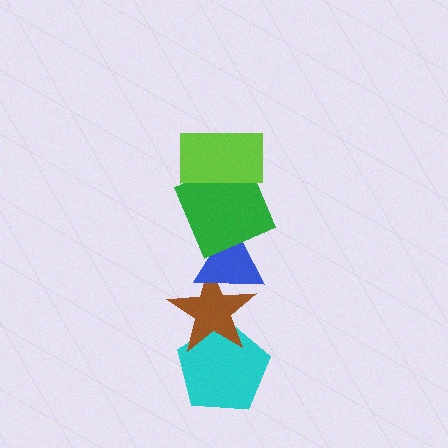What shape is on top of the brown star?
The blue triangle is on top of the brown star.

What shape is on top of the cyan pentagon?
The brown star is on top of the cyan pentagon.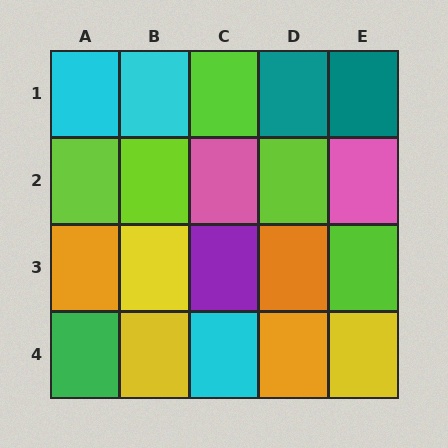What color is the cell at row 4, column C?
Cyan.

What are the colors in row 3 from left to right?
Orange, yellow, purple, orange, lime.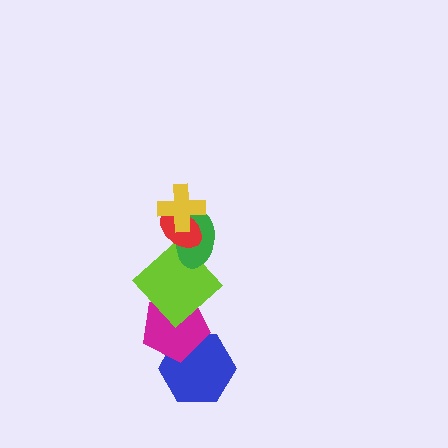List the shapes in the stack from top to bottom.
From top to bottom: the yellow cross, the red ellipse, the green ellipse, the lime diamond, the magenta pentagon, the blue hexagon.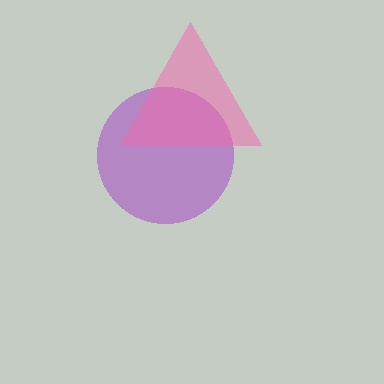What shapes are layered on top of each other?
The layered shapes are: a purple circle, a pink triangle.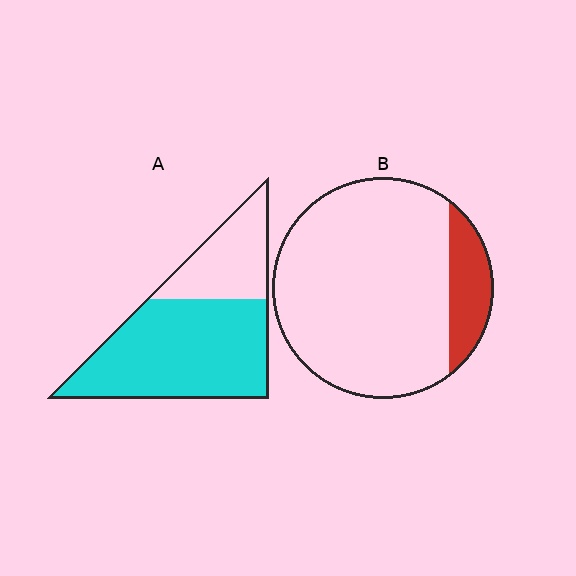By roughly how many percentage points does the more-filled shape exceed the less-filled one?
By roughly 55 percentage points (A over B).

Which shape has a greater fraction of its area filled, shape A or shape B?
Shape A.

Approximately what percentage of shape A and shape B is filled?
A is approximately 70% and B is approximately 15%.